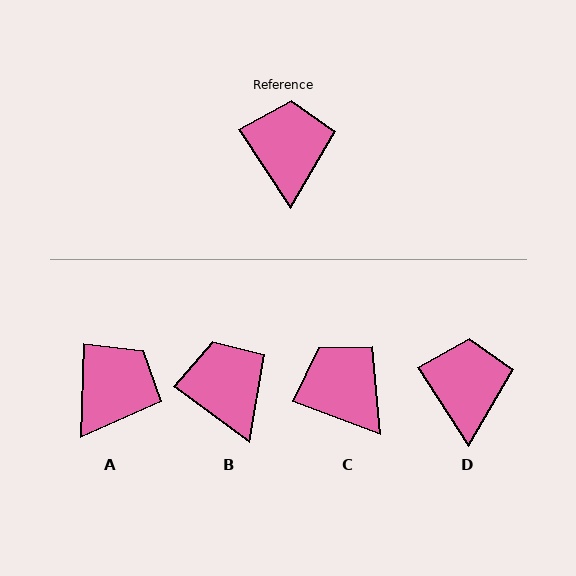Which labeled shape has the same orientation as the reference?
D.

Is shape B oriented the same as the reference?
No, it is off by about 21 degrees.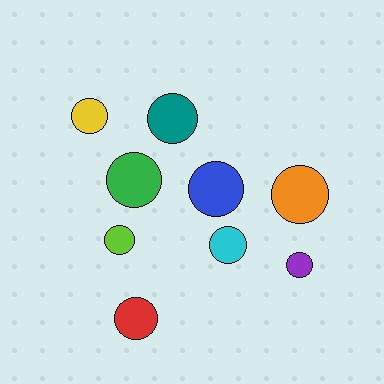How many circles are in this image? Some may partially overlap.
There are 9 circles.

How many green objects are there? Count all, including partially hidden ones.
There is 1 green object.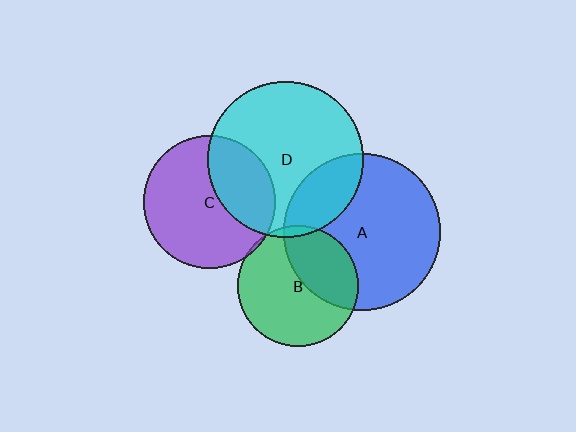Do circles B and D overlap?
Yes.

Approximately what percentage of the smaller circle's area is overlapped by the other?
Approximately 5%.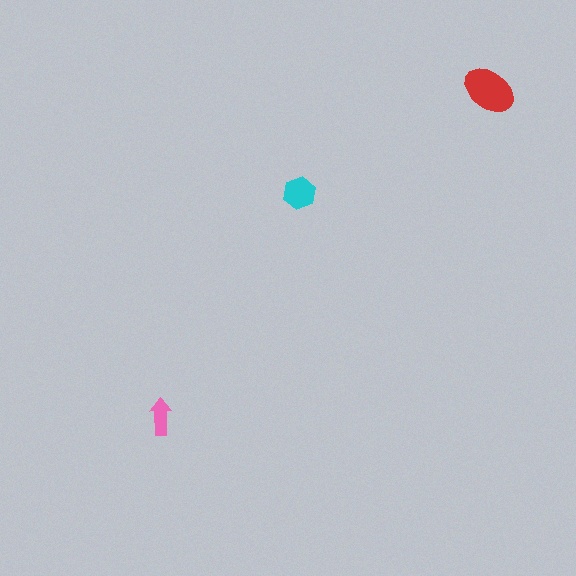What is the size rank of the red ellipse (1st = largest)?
1st.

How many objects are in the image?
There are 3 objects in the image.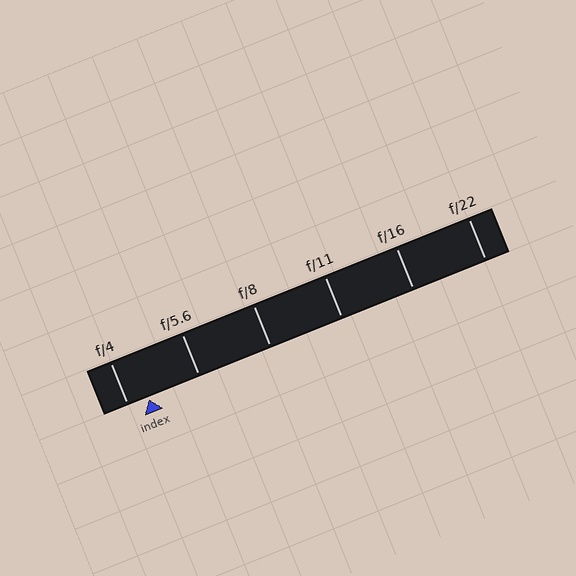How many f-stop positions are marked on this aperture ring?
There are 6 f-stop positions marked.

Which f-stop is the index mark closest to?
The index mark is closest to f/4.